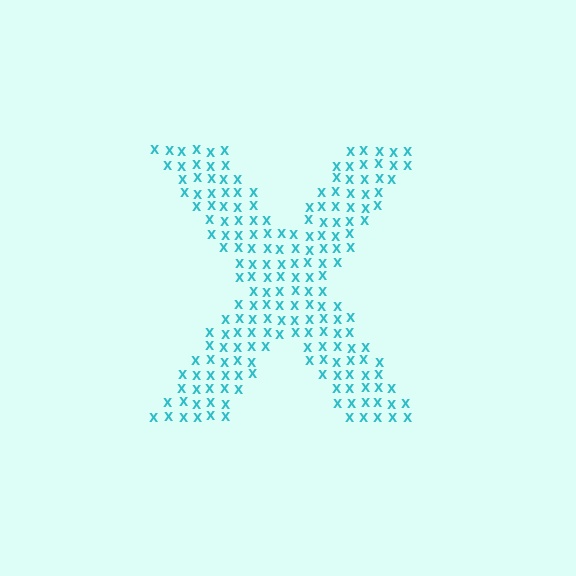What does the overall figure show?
The overall figure shows the letter X.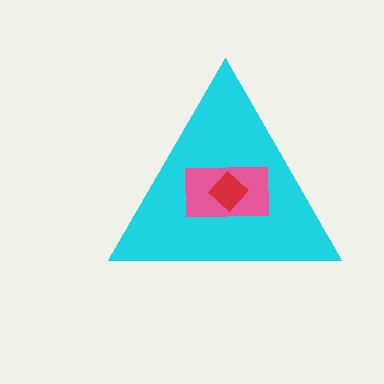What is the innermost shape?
The red diamond.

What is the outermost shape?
The cyan triangle.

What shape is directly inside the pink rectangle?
The red diamond.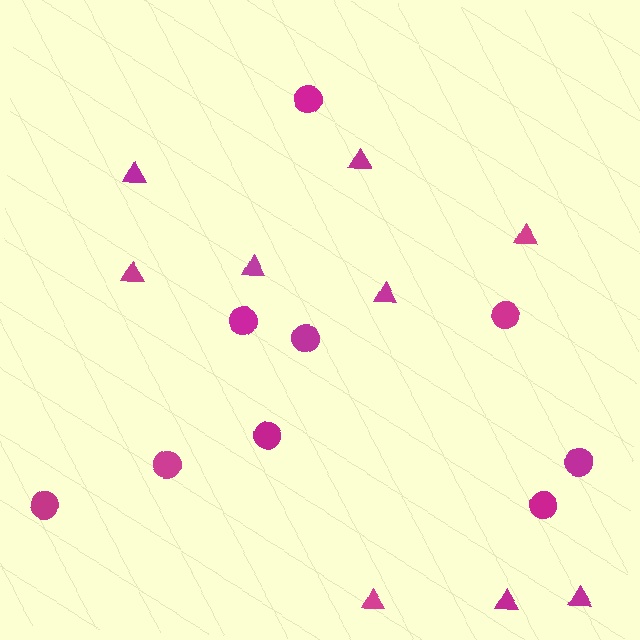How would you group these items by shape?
There are 2 groups: one group of circles (9) and one group of triangles (9).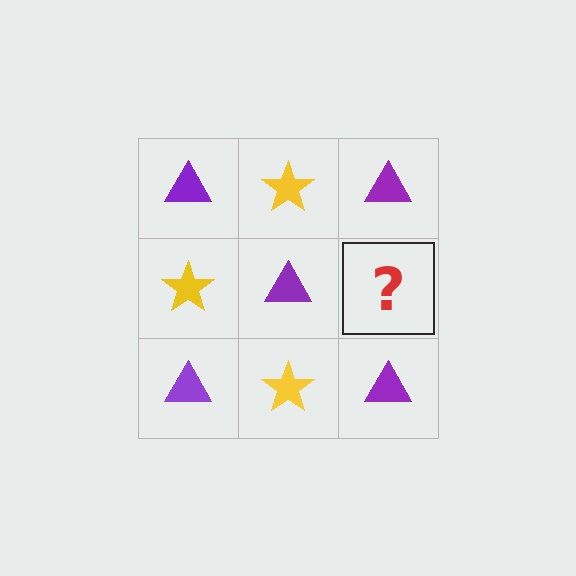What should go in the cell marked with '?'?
The missing cell should contain a yellow star.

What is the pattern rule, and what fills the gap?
The rule is that it alternates purple triangle and yellow star in a checkerboard pattern. The gap should be filled with a yellow star.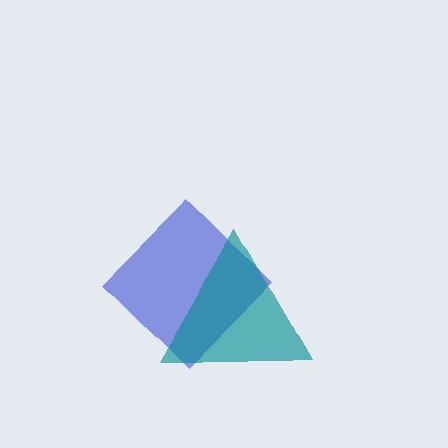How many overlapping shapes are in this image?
There are 2 overlapping shapes in the image.